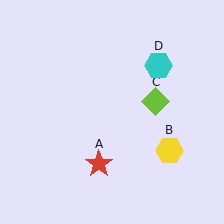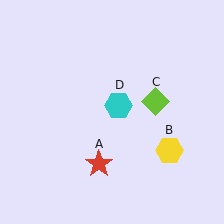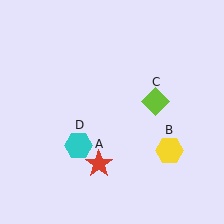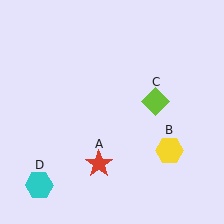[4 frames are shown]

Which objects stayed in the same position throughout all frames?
Red star (object A) and yellow hexagon (object B) and lime diamond (object C) remained stationary.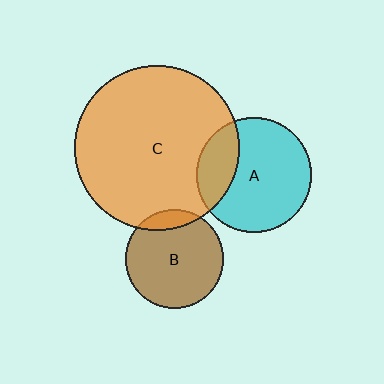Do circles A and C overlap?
Yes.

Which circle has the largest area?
Circle C (orange).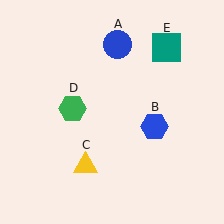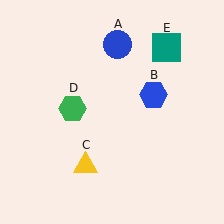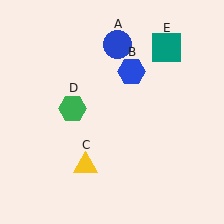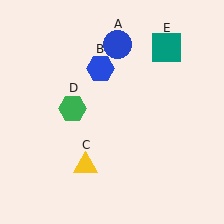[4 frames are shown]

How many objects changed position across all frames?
1 object changed position: blue hexagon (object B).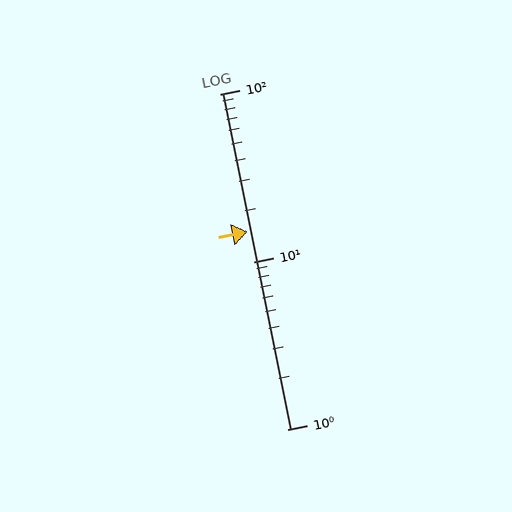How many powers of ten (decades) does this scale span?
The scale spans 2 decades, from 1 to 100.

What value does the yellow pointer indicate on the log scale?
The pointer indicates approximately 15.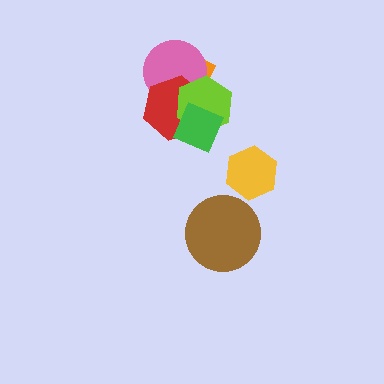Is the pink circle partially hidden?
Yes, it is partially covered by another shape.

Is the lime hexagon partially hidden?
Yes, it is partially covered by another shape.